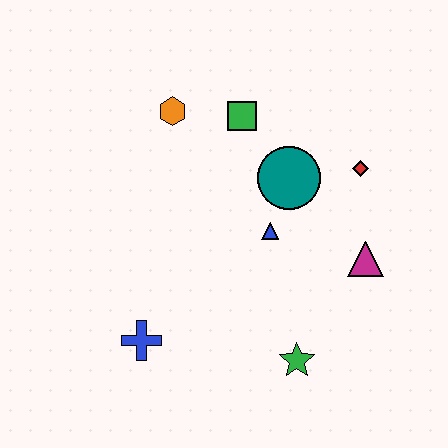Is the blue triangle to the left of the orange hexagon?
No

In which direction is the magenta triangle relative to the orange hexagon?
The magenta triangle is to the right of the orange hexagon.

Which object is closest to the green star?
The magenta triangle is closest to the green star.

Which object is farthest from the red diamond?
The blue cross is farthest from the red diamond.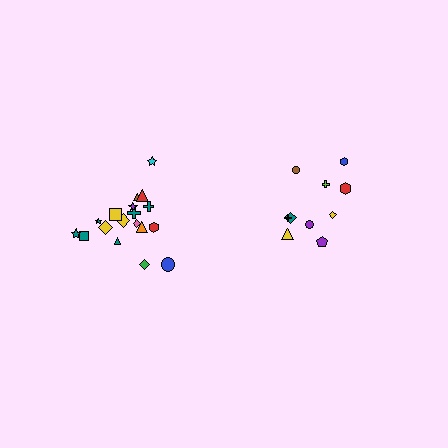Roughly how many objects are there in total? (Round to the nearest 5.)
Roughly 30 objects in total.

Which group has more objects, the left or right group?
The left group.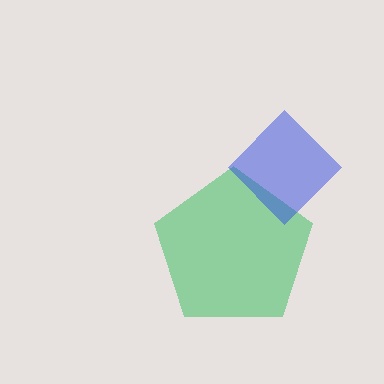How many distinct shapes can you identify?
There are 2 distinct shapes: a green pentagon, a blue diamond.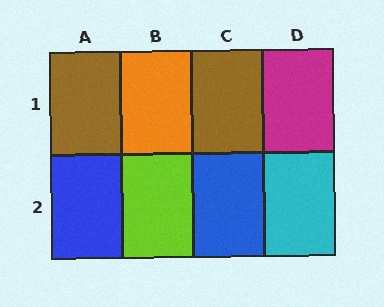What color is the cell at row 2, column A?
Blue.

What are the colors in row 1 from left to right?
Brown, orange, brown, magenta.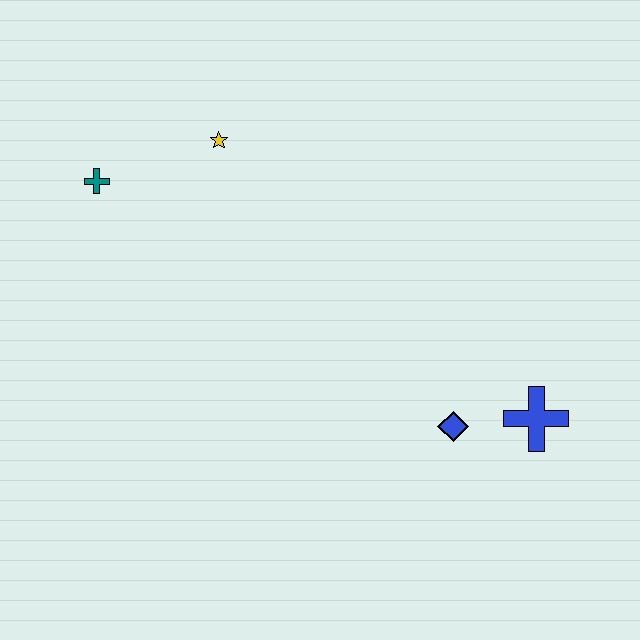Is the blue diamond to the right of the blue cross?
No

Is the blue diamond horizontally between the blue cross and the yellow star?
Yes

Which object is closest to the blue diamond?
The blue cross is closest to the blue diamond.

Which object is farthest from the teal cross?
The blue cross is farthest from the teal cross.